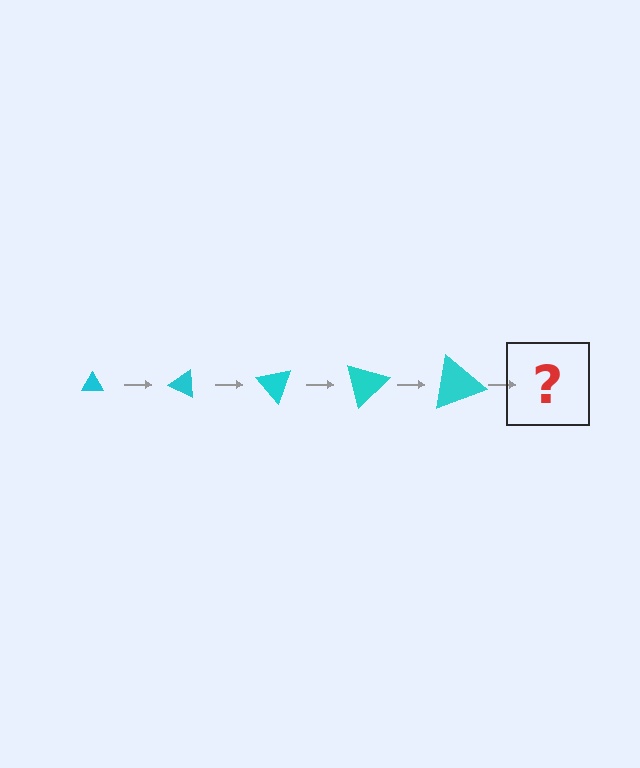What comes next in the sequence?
The next element should be a triangle, larger than the previous one and rotated 125 degrees from the start.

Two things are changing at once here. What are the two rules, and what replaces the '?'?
The two rules are that the triangle grows larger each step and it rotates 25 degrees each step. The '?' should be a triangle, larger than the previous one and rotated 125 degrees from the start.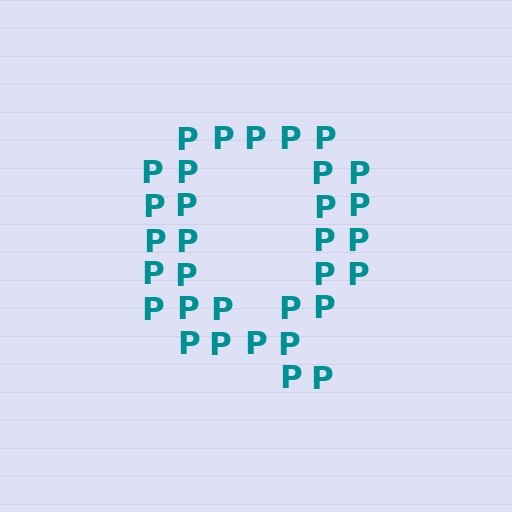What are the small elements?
The small elements are letter P's.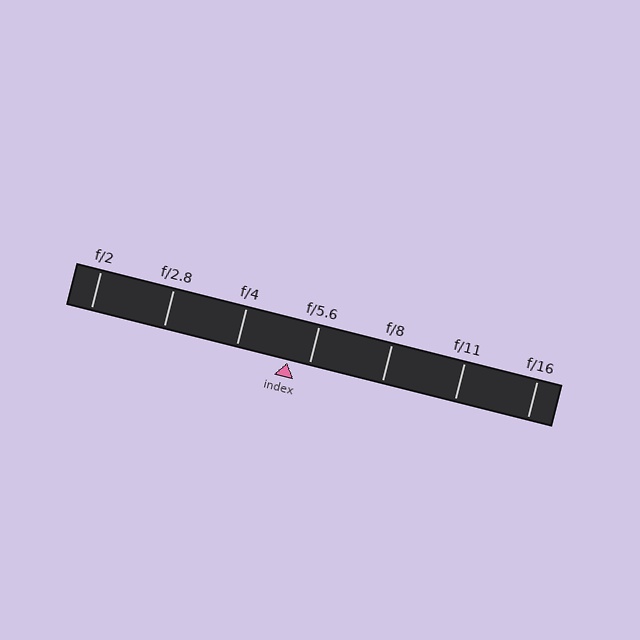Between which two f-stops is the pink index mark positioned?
The index mark is between f/4 and f/5.6.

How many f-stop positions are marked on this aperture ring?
There are 7 f-stop positions marked.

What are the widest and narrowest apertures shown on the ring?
The widest aperture shown is f/2 and the narrowest is f/16.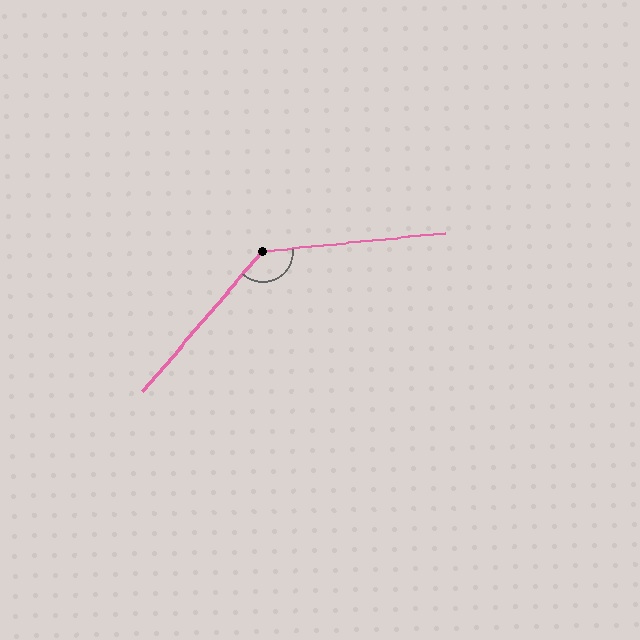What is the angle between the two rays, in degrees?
Approximately 136 degrees.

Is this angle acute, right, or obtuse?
It is obtuse.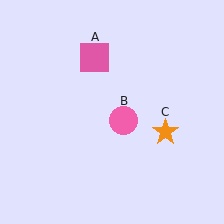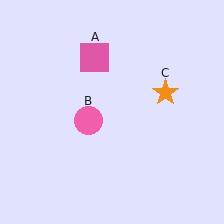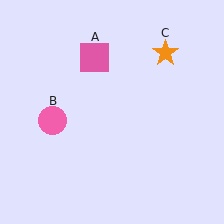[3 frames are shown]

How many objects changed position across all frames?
2 objects changed position: pink circle (object B), orange star (object C).